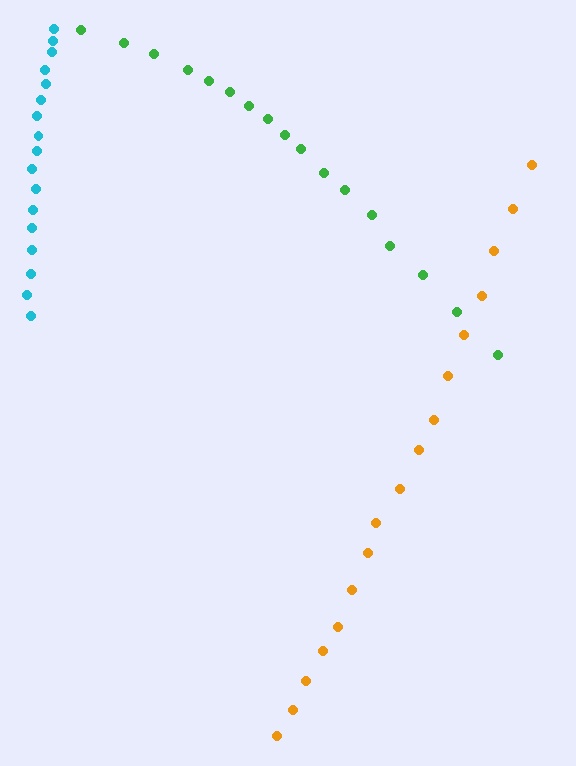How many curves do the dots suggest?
There are 3 distinct paths.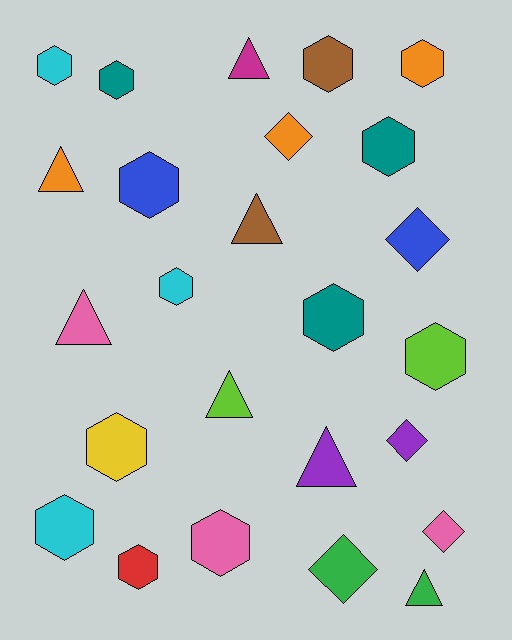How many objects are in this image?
There are 25 objects.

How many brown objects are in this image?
There are 2 brown objects.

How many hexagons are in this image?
There are 13 hexagons.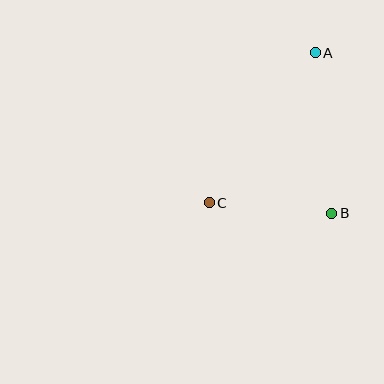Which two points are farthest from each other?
Points A and C are farthest from each other.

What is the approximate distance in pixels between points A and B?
The distance between A and B is approximately 161 pixels.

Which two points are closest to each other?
Points B and C are closest to each other.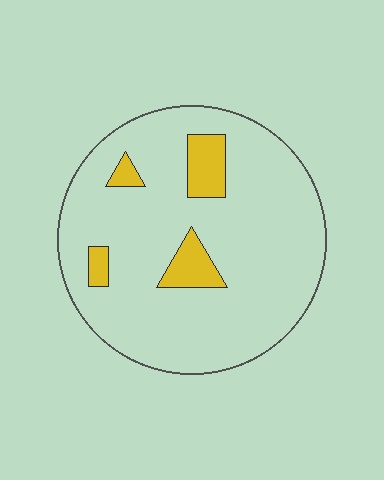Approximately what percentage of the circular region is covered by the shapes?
Approximately 10%.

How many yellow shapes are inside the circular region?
4.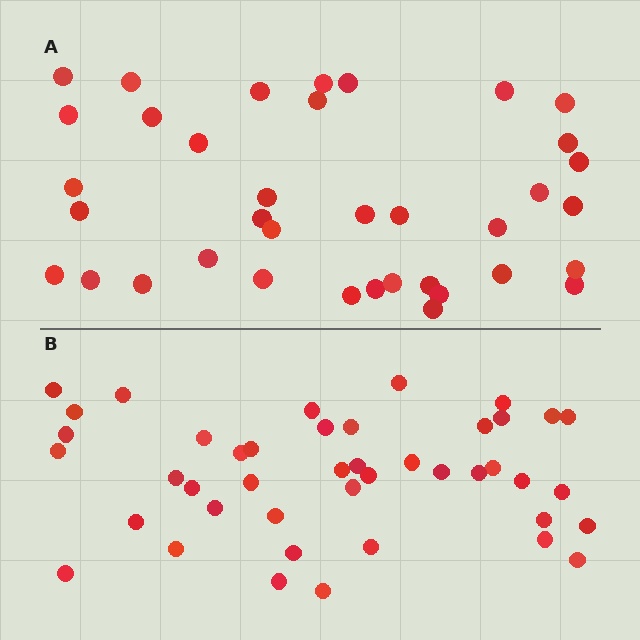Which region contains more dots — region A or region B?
Region B (the bottom region) has more dots.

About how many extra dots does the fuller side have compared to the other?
Region B has about 6 more dots than region A.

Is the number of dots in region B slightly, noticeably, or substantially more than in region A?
Region B has only slightly more — the two regions are fairly close. The ratio is roughly 1.2 to 1.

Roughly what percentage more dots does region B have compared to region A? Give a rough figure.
About 15% more.